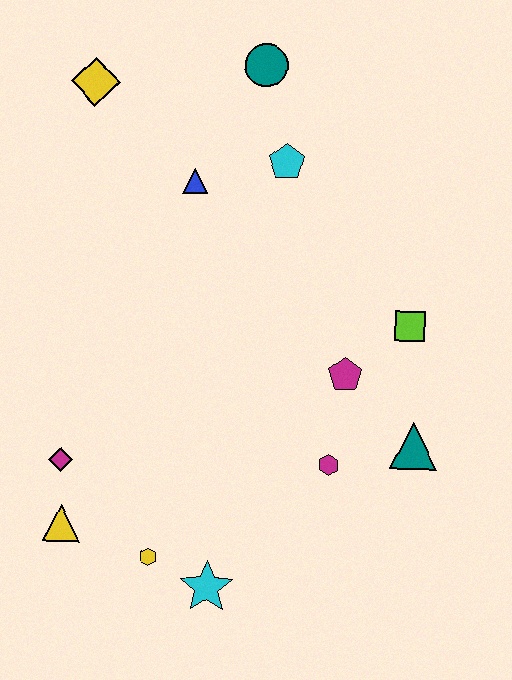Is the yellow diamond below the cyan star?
No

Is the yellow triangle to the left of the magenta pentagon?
Yes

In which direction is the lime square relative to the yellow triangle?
The lime square is to the right of the yellow triangle.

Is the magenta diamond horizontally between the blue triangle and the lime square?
No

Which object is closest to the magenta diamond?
The yellow triangle is closest to the magenta diamond.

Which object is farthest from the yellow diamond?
The cyan star is farthest from the yellow diamond.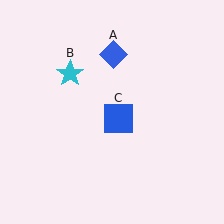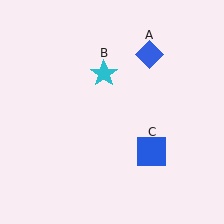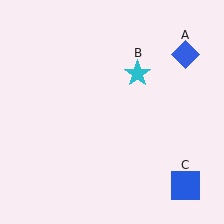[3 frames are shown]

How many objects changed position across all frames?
3 objects changed position: blue diamond (object A), cyan star (object B), blue square (object C).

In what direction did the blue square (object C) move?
The blue square (object C) moved down and to the right.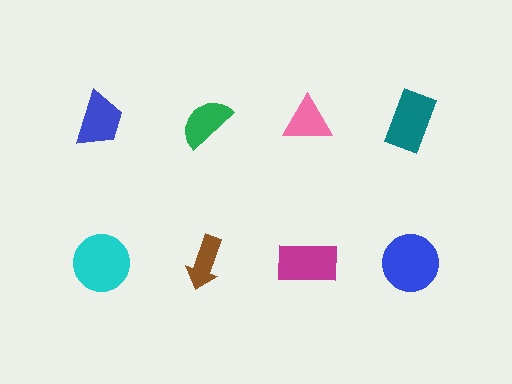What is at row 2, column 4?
A blue circle.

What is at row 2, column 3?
A magenta rectangle.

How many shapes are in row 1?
4 shapes.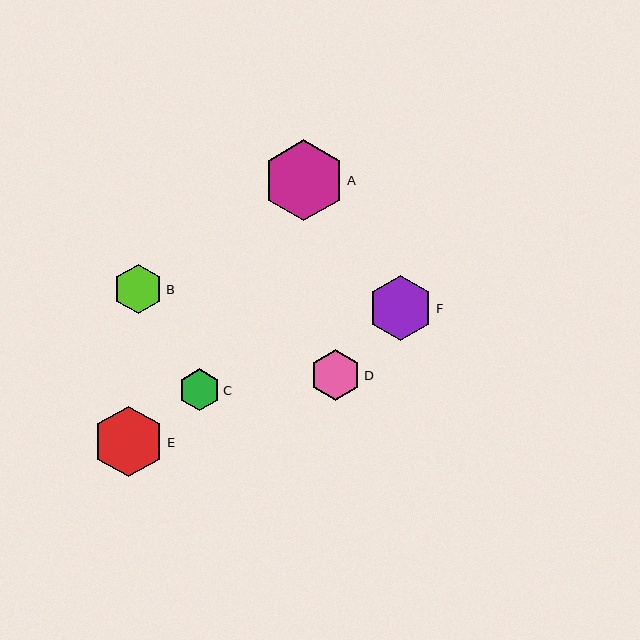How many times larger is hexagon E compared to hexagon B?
Hexagon E is approximately 1.4 times the size of hexagon B.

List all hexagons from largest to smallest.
From largest to smallest: A, E, F, D, B, C.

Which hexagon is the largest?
Hexagon A is the largest with a size of approximately 81 pixels.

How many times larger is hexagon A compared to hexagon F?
Hexagon A is approximately 1.3 times the size of hexagon F.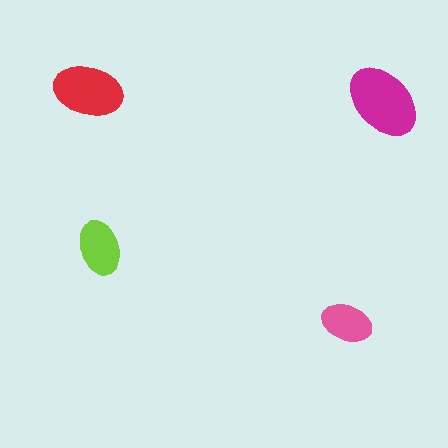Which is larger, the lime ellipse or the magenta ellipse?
The magenta one.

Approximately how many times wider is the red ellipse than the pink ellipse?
About 1.5 times wider.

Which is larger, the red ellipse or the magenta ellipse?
The magenta one.